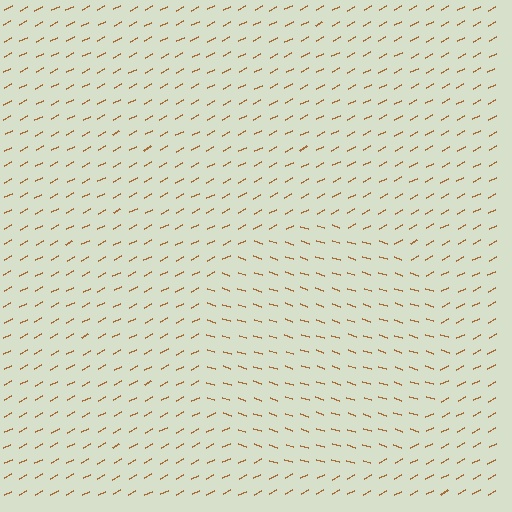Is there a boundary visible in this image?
Yes, there is a texture boundary formed by a change in line orientation.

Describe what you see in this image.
The image is filled with small brown line segments. A circle region in the image has lines oriented differently from the surrounding lines, creating a visible texture boundary.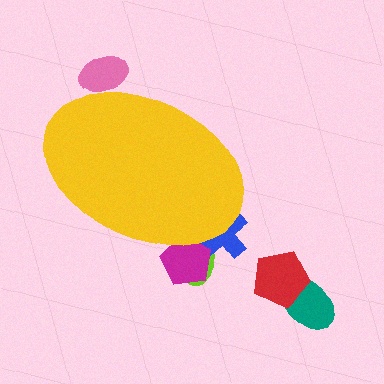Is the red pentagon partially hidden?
No, the red pentagon is fully visible.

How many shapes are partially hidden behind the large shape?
4 shapes are partially hidden.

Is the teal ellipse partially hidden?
No, the teal ellipse is fully visible.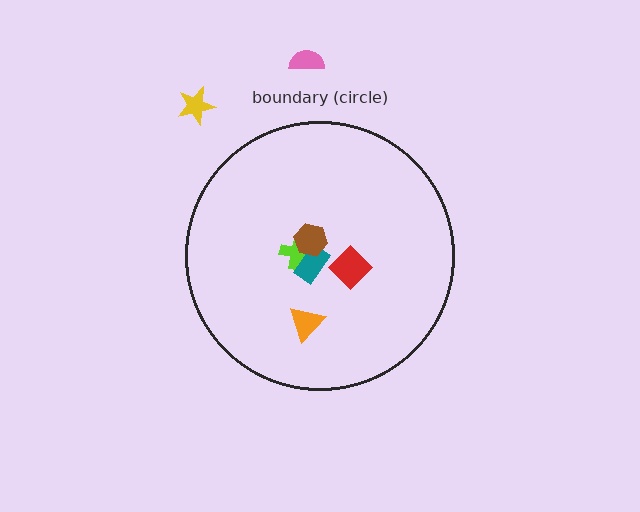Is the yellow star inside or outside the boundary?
Outside.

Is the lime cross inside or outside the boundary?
Inside.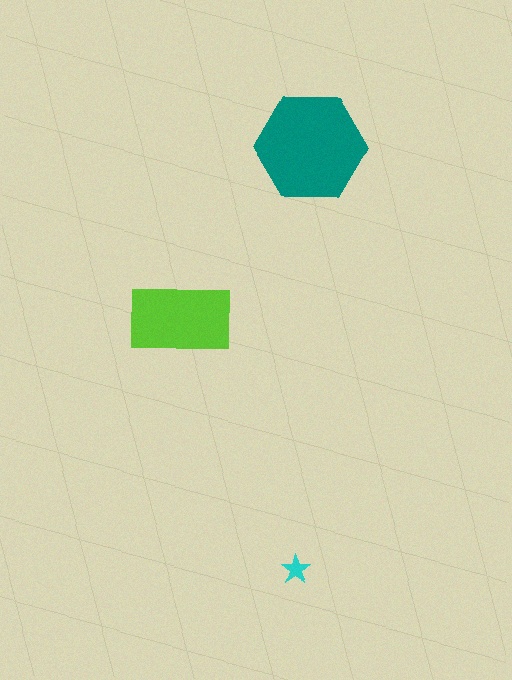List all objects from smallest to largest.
The cyan star, the lime rectangle, the teal hexagon.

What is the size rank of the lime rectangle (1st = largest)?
2nd.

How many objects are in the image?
There are 3 objects in the image.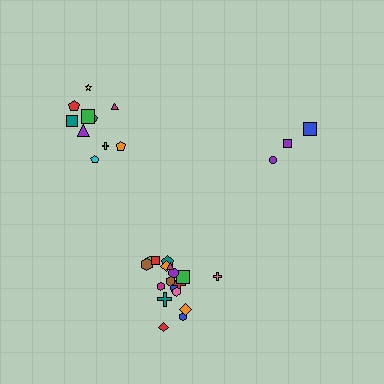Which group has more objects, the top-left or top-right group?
The top-left group.